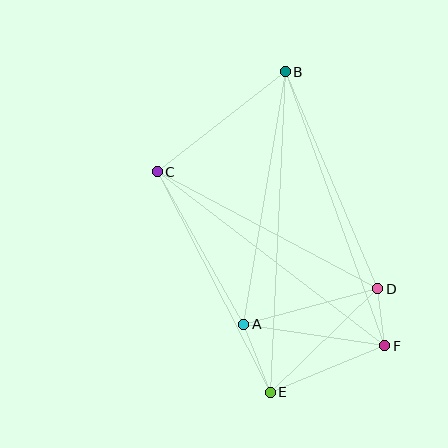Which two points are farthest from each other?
Points B and E are farthest from each other.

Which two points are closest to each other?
Points D and F are closest to each other.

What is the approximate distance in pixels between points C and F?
The distance between C and F is approximately 286 pixels.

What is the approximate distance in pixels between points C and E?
The distance between C and E is approximately 248 pixels.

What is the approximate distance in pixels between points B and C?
The distance between B and C is approximately 162 pixels.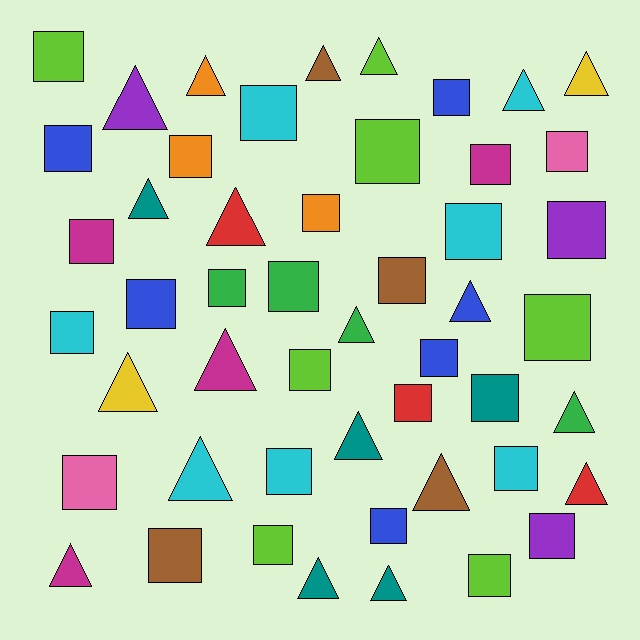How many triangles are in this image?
There are 20 triangles.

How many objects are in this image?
There are 50 objects.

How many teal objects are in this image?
There are 5 teal objects.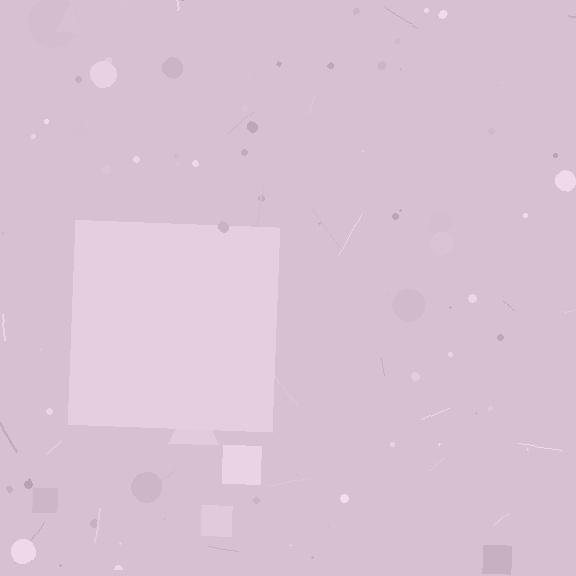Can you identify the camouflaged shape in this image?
The camouflaged shape is a square.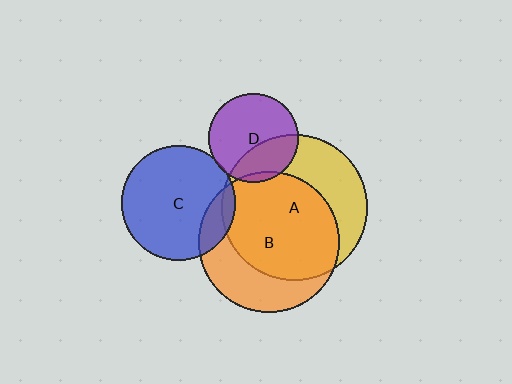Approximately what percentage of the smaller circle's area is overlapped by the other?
Approximately 65%.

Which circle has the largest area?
Circle A (yellow).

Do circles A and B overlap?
Yes.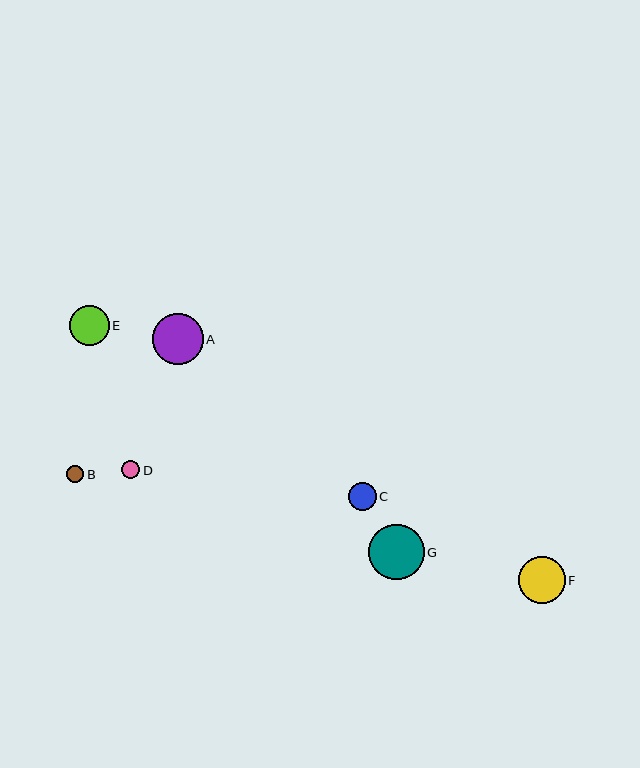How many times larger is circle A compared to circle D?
Circle A is approximately 2.9 times the size of circle D.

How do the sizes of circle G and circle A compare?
Circle G and circle A are approximately the same size.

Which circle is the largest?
Circle G is the largest with a size of approximately 55 pixels.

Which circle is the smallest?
Circle B is the smallest with a size of approximately 17 pixels.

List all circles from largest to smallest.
From largest to smallest: G, A, F, E, C, D, B.